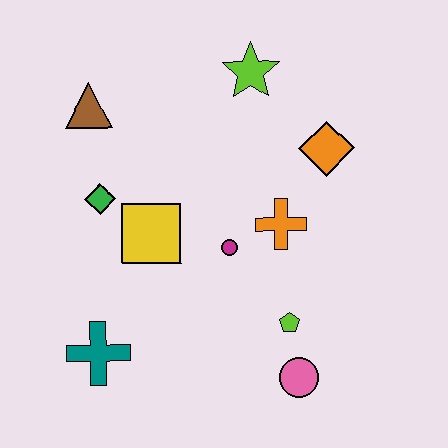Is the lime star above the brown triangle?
Yes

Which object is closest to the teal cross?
The yellow square is closest to the teal cross.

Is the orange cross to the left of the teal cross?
No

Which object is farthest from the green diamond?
The pink circle is farthest from the green diamond.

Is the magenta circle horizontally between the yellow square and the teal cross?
No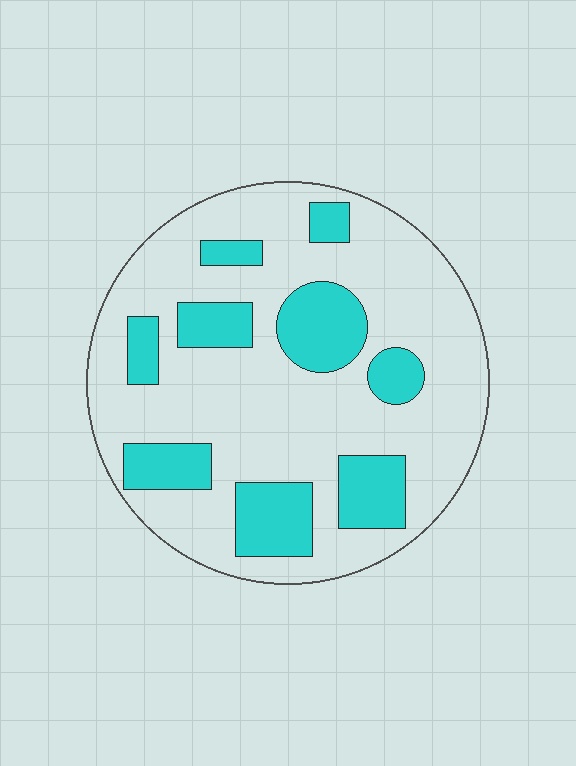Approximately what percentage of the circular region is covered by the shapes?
Approximately 25%.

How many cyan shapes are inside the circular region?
9.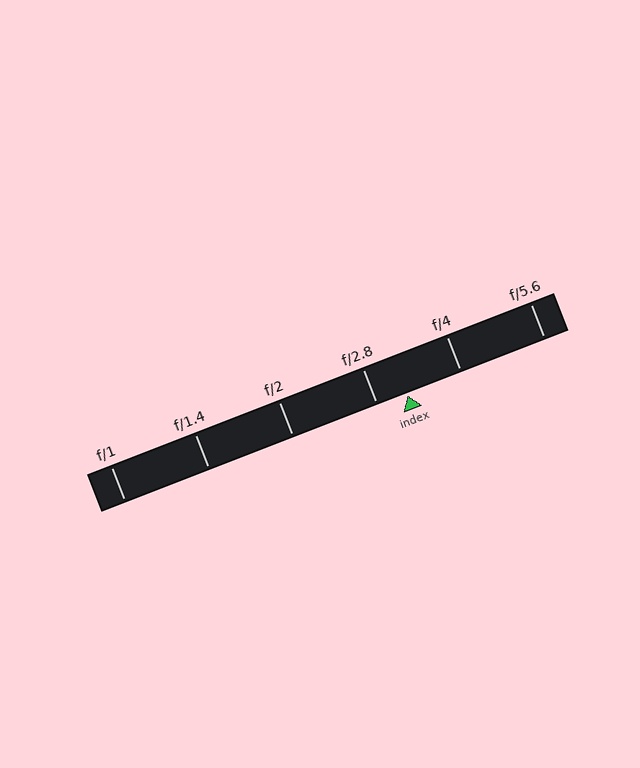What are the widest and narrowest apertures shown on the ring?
The widest aperture shown is f/1 and the narrowest is f/5.6.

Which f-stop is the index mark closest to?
The index mark is closest to f/2.8.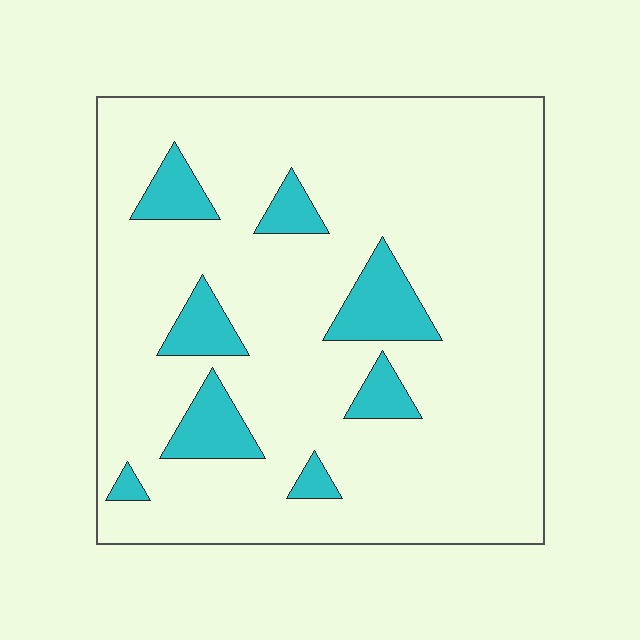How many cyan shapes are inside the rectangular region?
8.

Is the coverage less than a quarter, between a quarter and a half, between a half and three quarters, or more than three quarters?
Less than a quarter.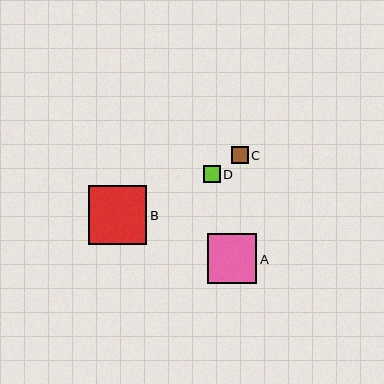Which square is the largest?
Square B is the largest with a size of approximately 58 pixels.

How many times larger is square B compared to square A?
Square B is approximately 1.2 times the size of square A.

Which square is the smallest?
Square C is the smallest with a size of approximately 17 pixels.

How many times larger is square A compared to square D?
Square A is approximately 2.9 times the size of square D.